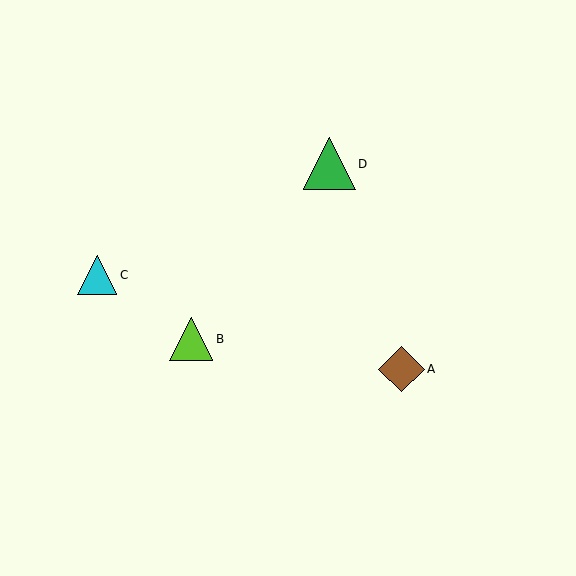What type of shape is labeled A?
Shape A is a brown diamond.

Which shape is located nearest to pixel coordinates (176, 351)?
The lime triangle (labeled B) at (191, 339) is nearest to that location.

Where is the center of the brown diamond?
The center of the brown diamond is at (402, 369).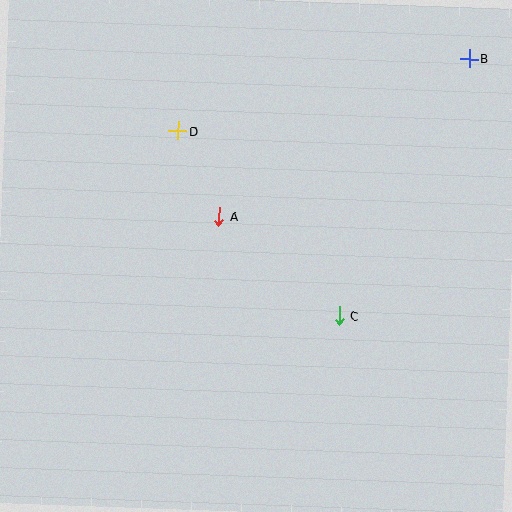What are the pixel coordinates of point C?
Point C is at (339, 316).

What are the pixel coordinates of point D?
Point D is at (178, 131).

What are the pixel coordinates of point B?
Point B is at (469, 59).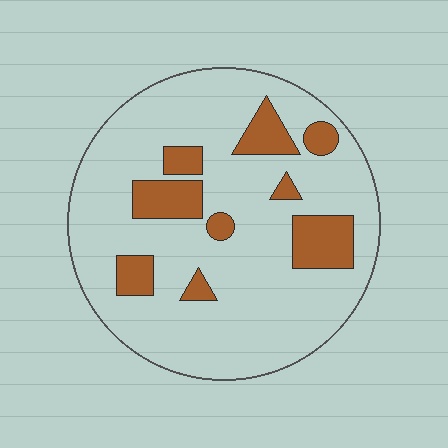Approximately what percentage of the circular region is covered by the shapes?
Approximately 20%.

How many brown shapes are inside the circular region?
9.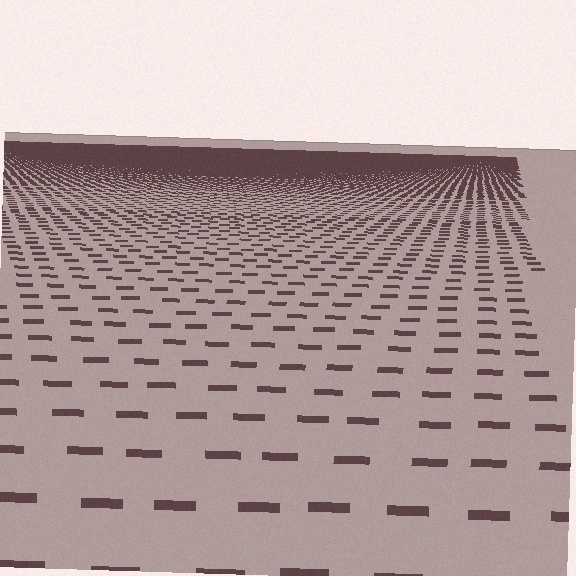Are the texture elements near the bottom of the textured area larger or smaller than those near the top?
Larger. Near the bottom, elements are closer to the viewer and appear at a bigger on-screen size.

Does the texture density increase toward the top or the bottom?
Density increases toward the top.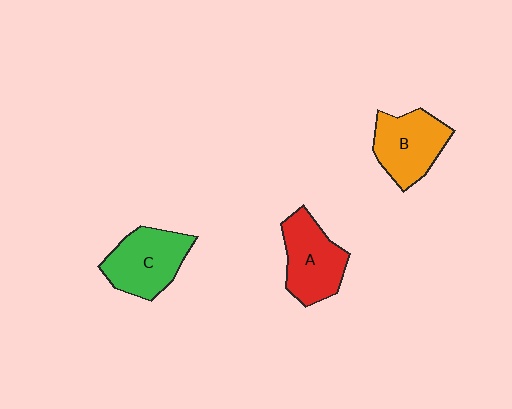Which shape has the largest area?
Shape C (green).